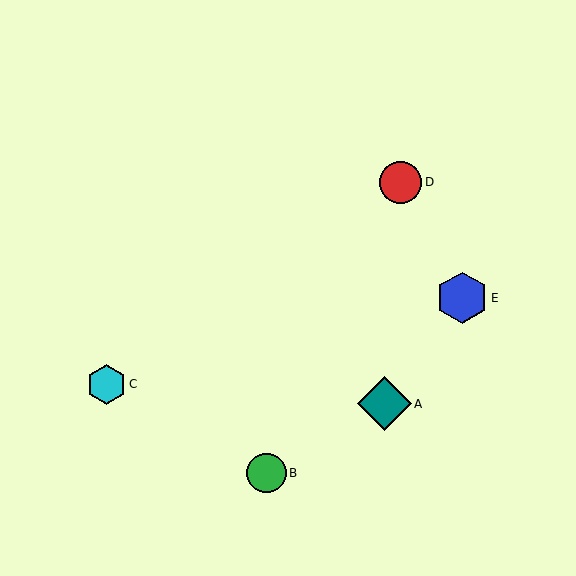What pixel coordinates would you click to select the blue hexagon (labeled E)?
Click at (462, 298) to select the blue hexagon E.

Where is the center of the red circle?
The center of the red circle is at (401, 182).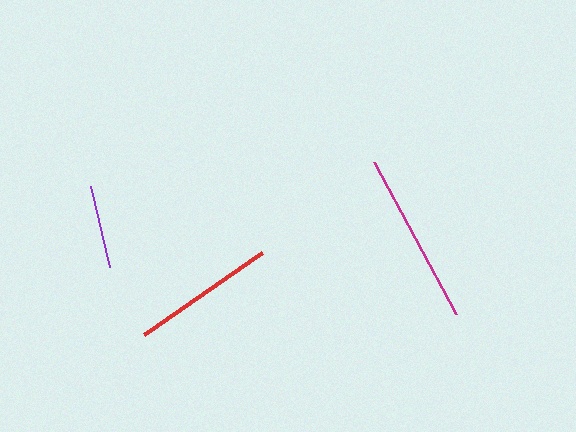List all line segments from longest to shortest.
From longest to shortest: magenta, red, purple.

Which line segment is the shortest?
The purple line is the shortest at approximately 83 pixels.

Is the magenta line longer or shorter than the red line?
The magenta line is longer than the red line.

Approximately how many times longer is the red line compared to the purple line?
The red line is approximately 1.7 times the length of the purple line.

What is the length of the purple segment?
The purple segment is approximately 83 pixels long.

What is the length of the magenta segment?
The magenta segment is approximately 173 pixels long.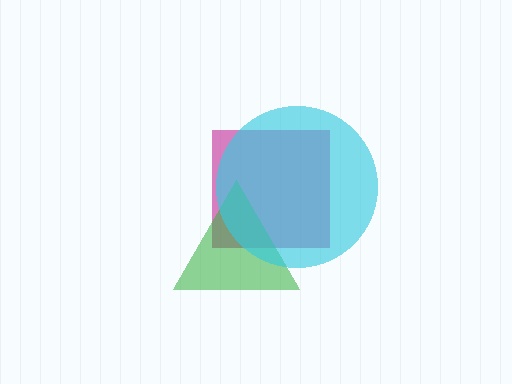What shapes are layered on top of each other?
The layered shapes are: a magenta square, a green triangle, a cyan circle.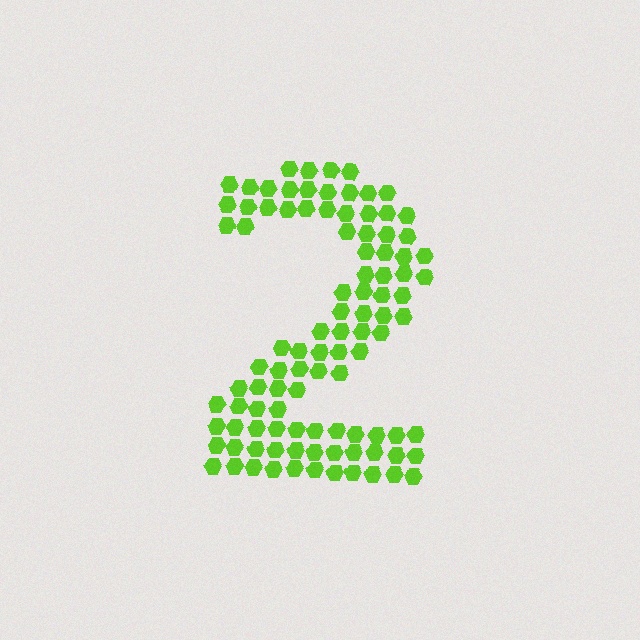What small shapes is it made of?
It is made of small hexagons.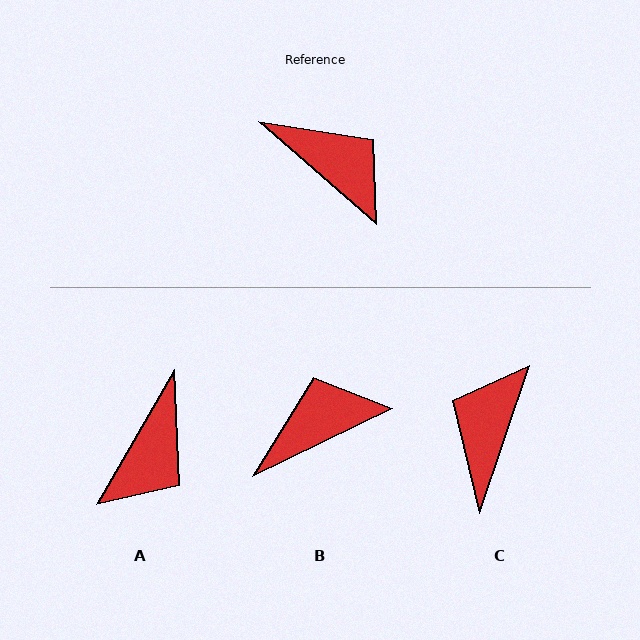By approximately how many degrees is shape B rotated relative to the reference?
Approximately 67 degrees counter-clockwise.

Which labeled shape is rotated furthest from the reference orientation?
C, about 113 degrees away.